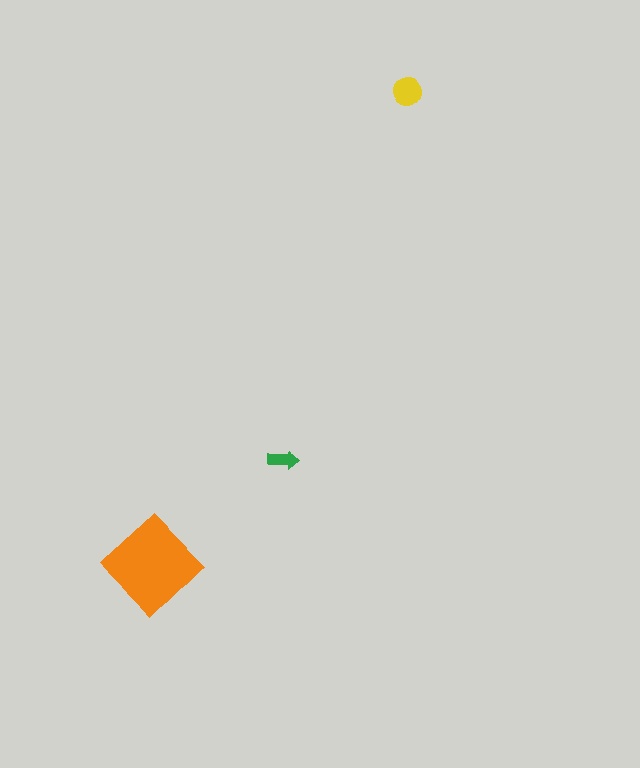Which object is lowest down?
The orange diamond is bottommost.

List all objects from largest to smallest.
The orange diamond, the yellow circle, the green arrow.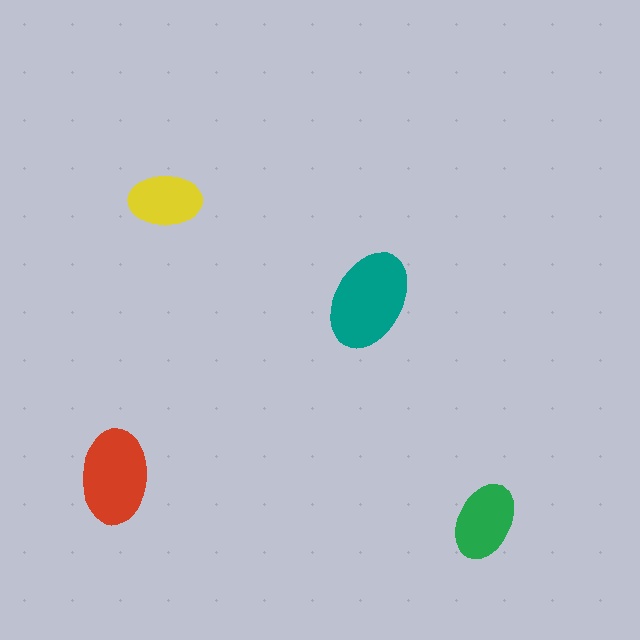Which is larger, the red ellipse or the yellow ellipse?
The red one.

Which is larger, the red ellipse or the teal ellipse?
The teal one.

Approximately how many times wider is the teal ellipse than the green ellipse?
About 1.5 times wider.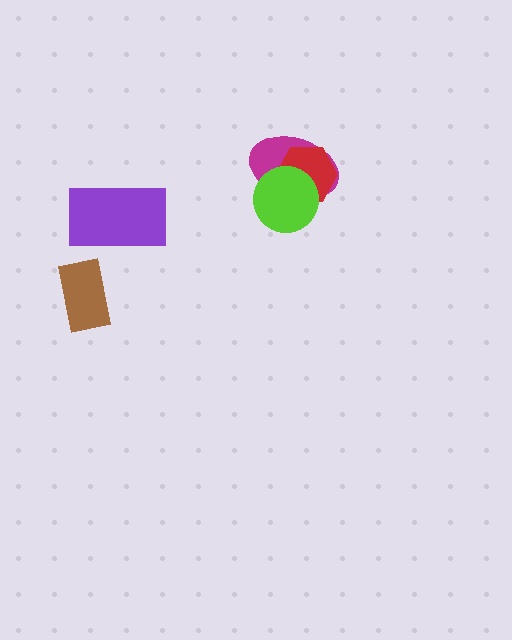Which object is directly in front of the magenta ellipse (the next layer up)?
The red hexagon is directly in front of the magenta ellipse.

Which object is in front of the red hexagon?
The lime circle is in front of the red hexagon.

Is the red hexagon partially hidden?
Yes, it is partially covered by another shape.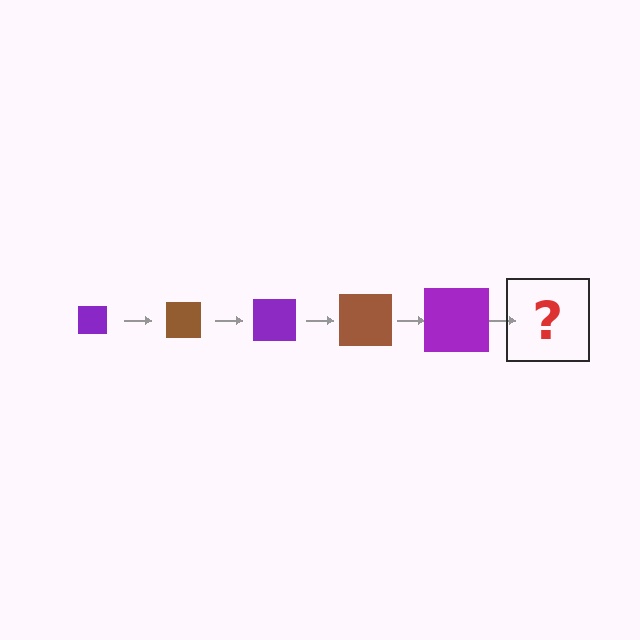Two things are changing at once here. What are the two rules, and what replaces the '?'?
The two rules are that the square grows larger each step and the color cycles through purple and brown. The '?' should be a brown square, larger than the previous one.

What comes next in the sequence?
The next element should be a brown square, larger than the previous one.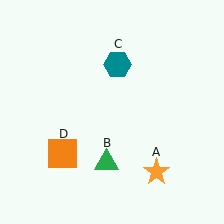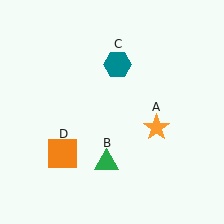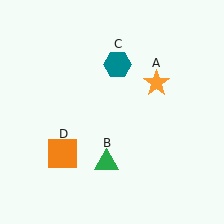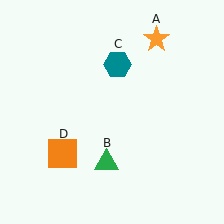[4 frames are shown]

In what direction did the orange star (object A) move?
The orange star (object A) moved up.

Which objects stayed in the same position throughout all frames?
Green triangle (object B) and teal hexagon (object C) and orange square (object D) remained stationary.